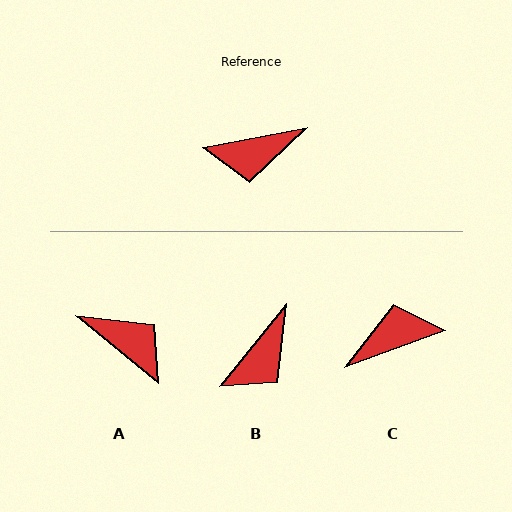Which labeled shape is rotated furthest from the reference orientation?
C, about 170 degrees away.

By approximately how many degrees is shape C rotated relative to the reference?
Approximately 170 degrees clockwise.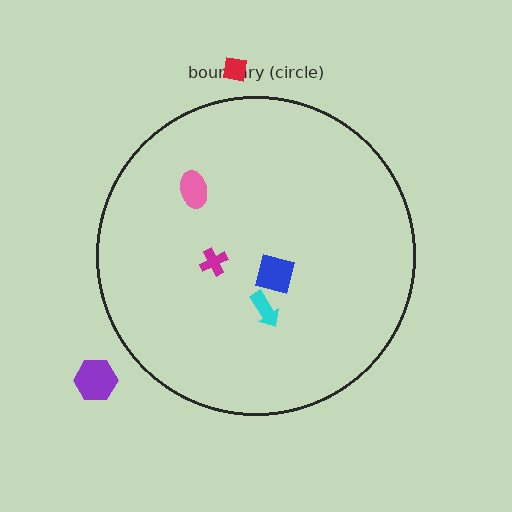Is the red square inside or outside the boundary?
Outside.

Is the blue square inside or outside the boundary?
Inside.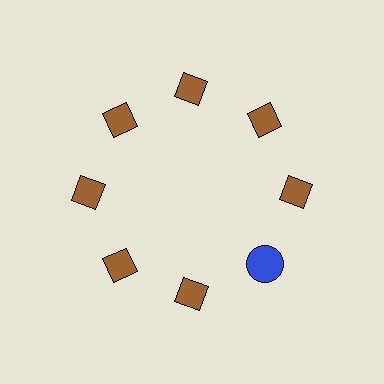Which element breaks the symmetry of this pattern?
The blue circle at roughly the 4 o'clock position breaks the symmetry. All other shapes are brown diamonds.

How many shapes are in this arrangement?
There are 8 shapes arranged in a ring pattern.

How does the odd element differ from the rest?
It differs in both color (blue instead of brown) and shape (circle instead of diamond).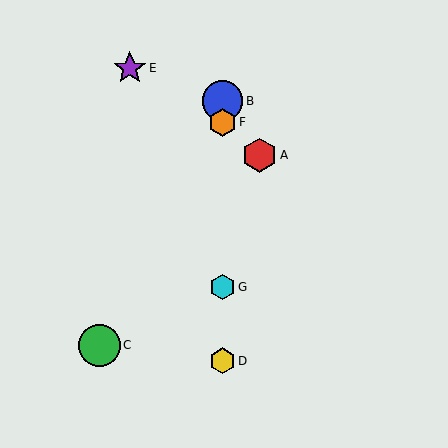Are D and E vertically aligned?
No, D is at x≈222 and E is at x≈130.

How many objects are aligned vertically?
4 objects (B, D, F, G) are aligned vertically.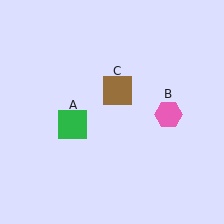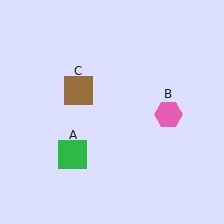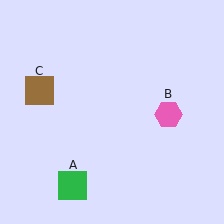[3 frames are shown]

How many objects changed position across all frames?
2 objects changed position: green square (object A), brown square (object C).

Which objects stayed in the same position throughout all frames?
Pink hexagon (object B) remained stationary.